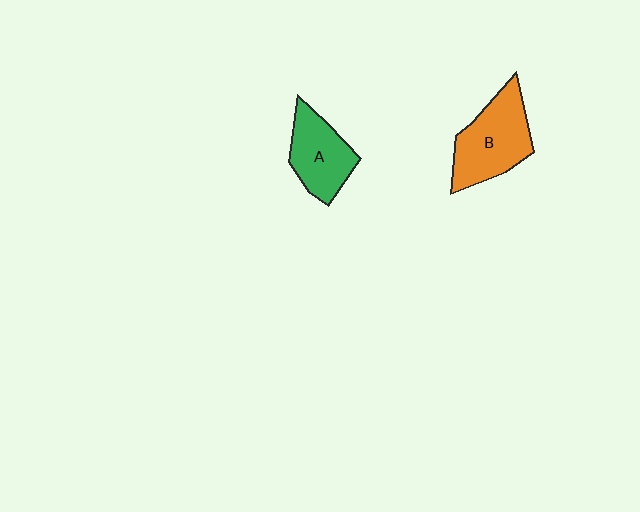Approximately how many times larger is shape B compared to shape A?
Approximately 1.3 times.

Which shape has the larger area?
Shape B (orange).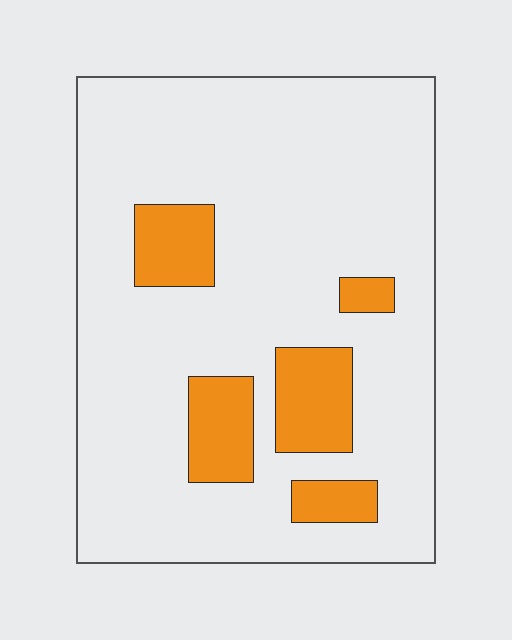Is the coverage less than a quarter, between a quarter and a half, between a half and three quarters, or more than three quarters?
Less than a quarter.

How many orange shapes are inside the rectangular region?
5.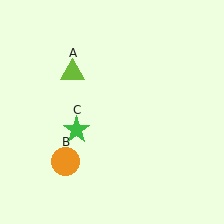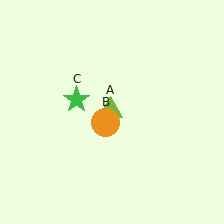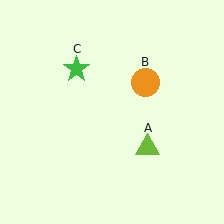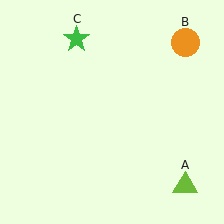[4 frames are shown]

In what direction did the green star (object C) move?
The green star (object C) moved up.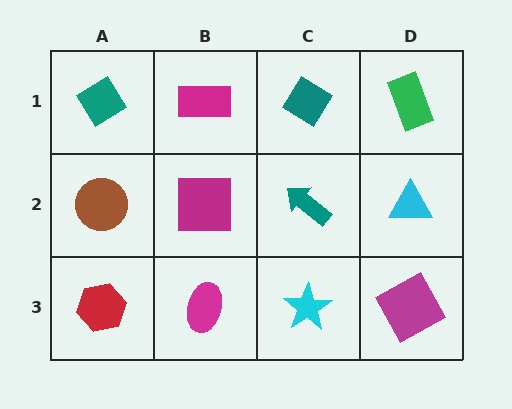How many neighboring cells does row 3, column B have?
3.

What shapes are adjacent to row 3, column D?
A cyan triangle (row 2, column D), a cyan star (row 3, column C).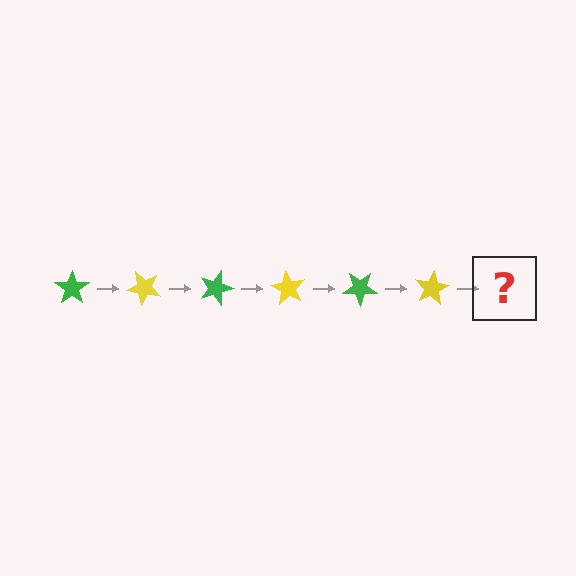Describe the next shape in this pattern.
It should be a green star, rotated 270 degrees from the start.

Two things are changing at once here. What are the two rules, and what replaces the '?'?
The two rules are that it rotates 45 degrees each step and the color cycles through green and yellow. The '?' should be a green star, rotated 270 degrees from the start.